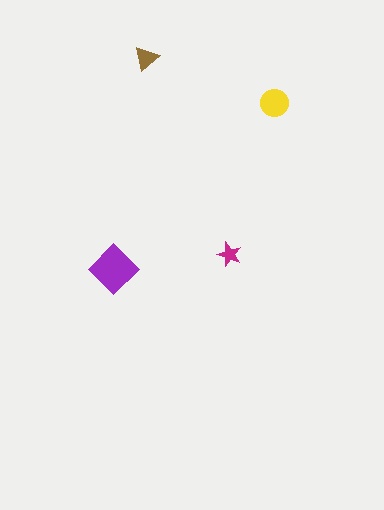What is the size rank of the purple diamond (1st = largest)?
1st.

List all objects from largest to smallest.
The purple diamond, the yellow circle, the brown triangle, the magenta star.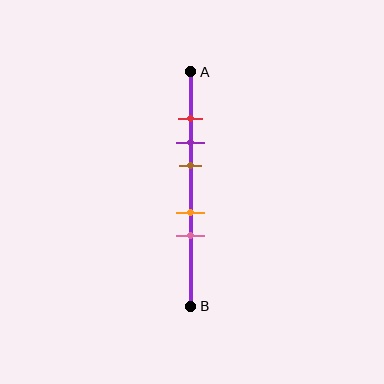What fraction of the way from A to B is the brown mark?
The brown mark is approximately 40% (0.4) of the way from A to B.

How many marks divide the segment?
There are 5 marks dividing the segment.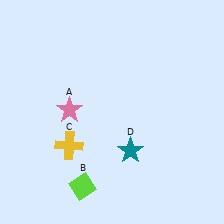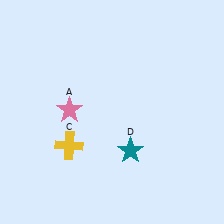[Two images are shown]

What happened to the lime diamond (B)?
The lime diamond (B) was removed in Image 2. It was in the bottom-left area of Image 1.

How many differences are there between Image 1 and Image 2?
There is 1 difference between the two images.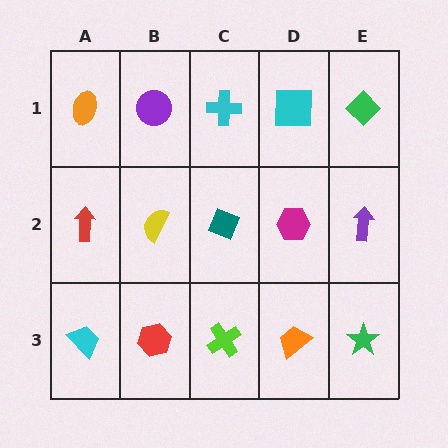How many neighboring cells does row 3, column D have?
3.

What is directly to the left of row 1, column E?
A cyan square.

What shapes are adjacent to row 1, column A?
A red arrow (row 2, column A), a purple circle (row 1, column B).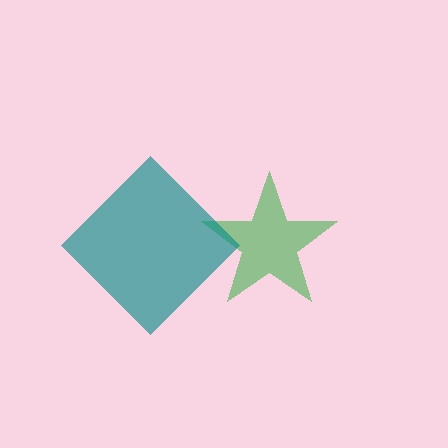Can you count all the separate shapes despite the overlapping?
Yes, there are 2 separate shapes.